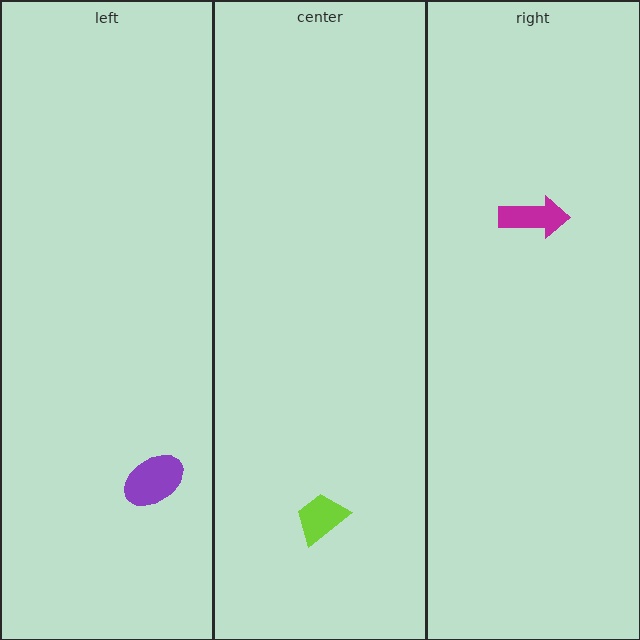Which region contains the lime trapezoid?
The center region.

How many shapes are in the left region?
1.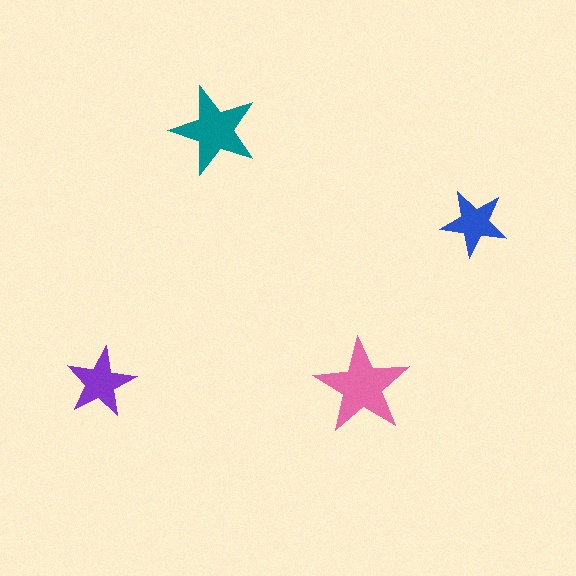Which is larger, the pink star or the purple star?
The pink one.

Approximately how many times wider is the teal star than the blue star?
About 1.5 times wider.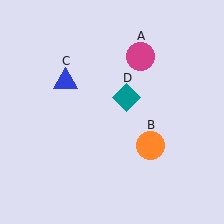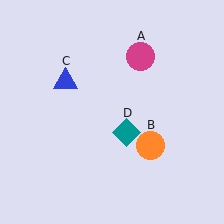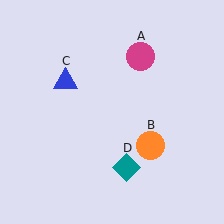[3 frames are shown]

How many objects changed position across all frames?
1 object changed position: teal diamond (object D).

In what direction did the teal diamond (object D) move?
The teal diamond (object D) moved down.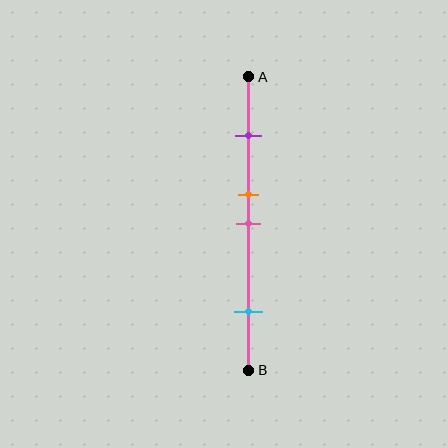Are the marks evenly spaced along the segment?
No, the marks are not evenly spaced.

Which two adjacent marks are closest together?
The orange and pink marks are the closest adjacent pair.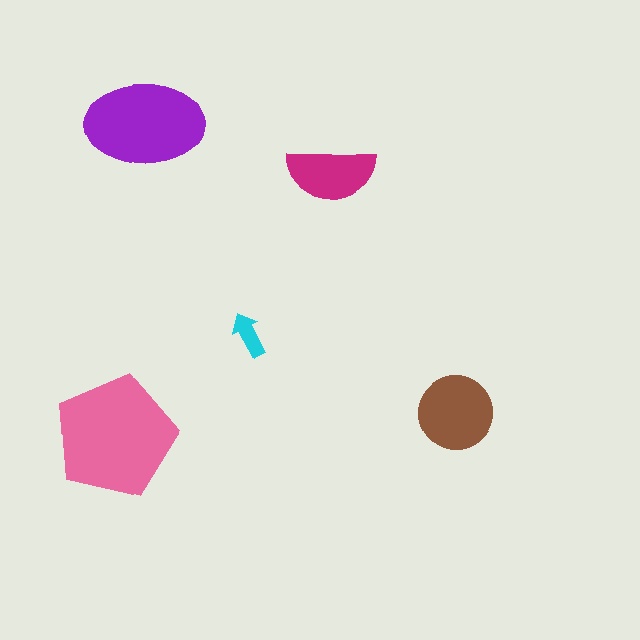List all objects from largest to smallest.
The pink pentagon, the purple ellipse, the brown circle, the magenta semicircle, the cyan arrow.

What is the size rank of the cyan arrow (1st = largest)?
5th.